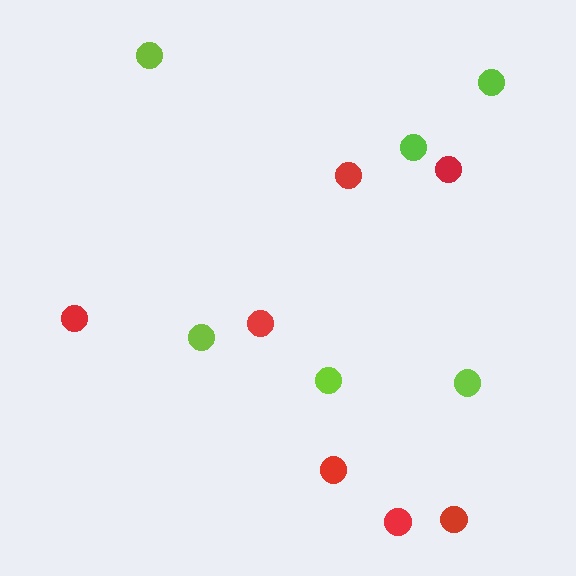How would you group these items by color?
There are 2 groups: one group of red circles (7) and one group of lime circles (6).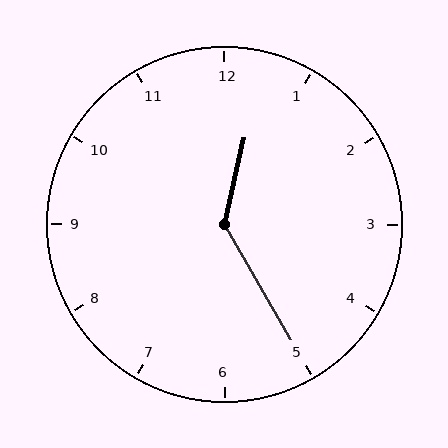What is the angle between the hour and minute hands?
Approximately 138 degrees.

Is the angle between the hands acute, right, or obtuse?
It is obtuse.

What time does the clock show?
12:25.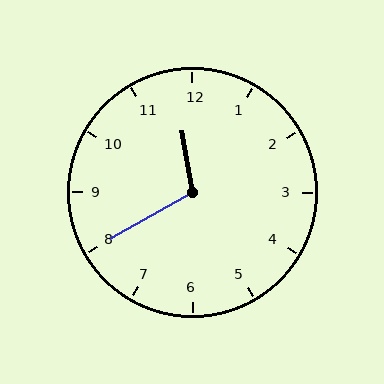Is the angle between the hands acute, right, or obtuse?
It is obtuse.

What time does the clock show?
11:40.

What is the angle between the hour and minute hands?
Approximately 110 degrees.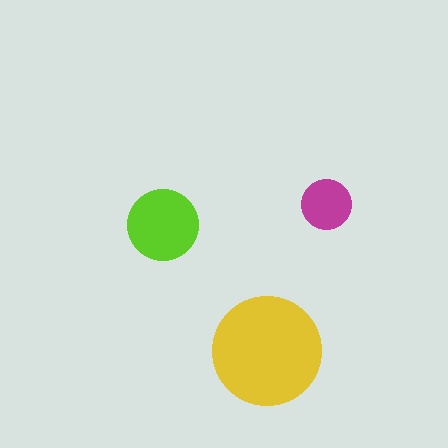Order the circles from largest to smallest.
the yellow one, the lime one, the magenta one.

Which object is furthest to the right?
The magenta circle is rightmost.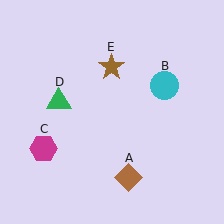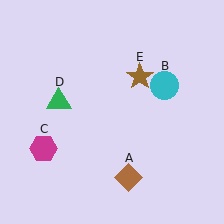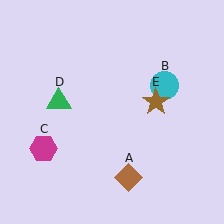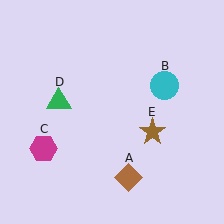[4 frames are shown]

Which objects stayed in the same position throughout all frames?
Brown diamond (object A) and cyan circle (object B) and magenta hexagon (object C) and green triangle (object D) remained stationary.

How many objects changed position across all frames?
1 object changed position: brown star (object E).